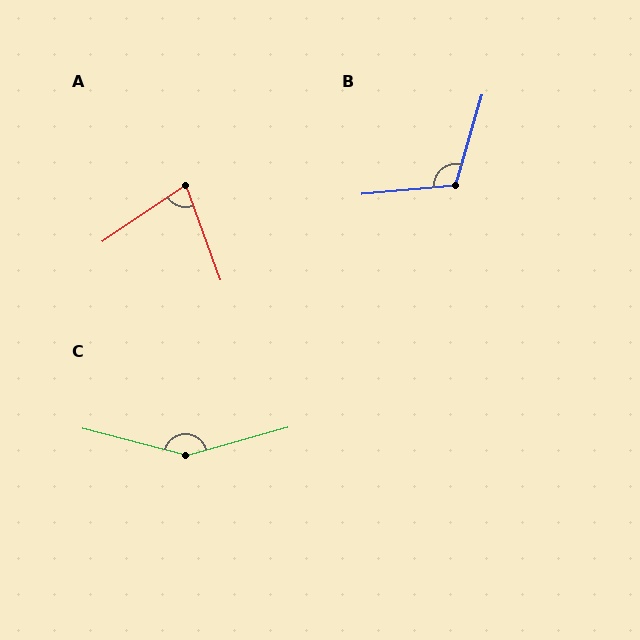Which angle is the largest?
C, at approximately 150 degrees.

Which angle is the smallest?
A, at approximately 76 degrees.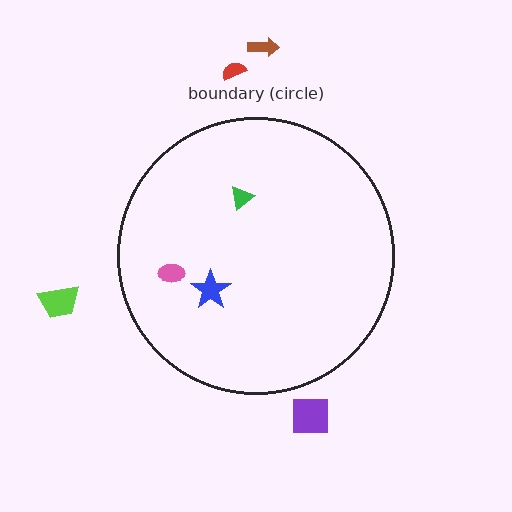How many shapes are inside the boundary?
3 inside, 4 outside.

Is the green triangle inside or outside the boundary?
Inside.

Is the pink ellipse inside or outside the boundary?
Inside.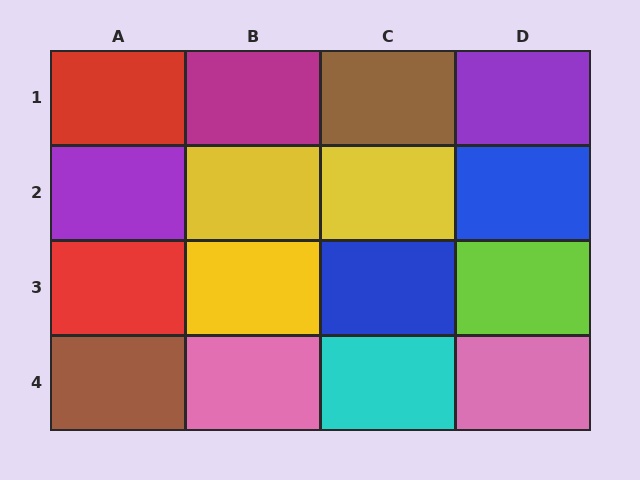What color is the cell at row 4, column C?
Cyan.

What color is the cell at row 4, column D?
Pink.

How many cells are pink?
2 cells are pink.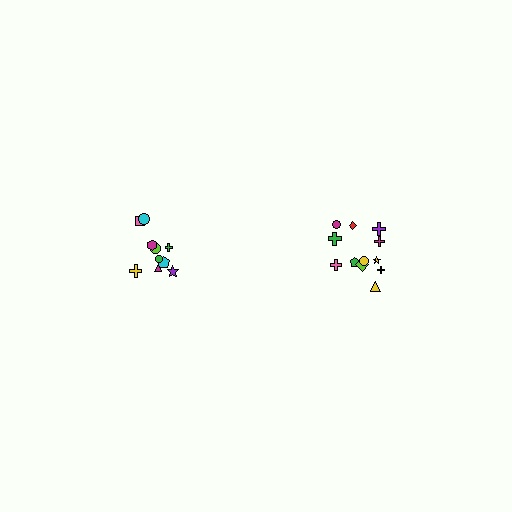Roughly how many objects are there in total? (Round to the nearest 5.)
Roughly 20 objects in total.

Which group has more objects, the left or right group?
The right group.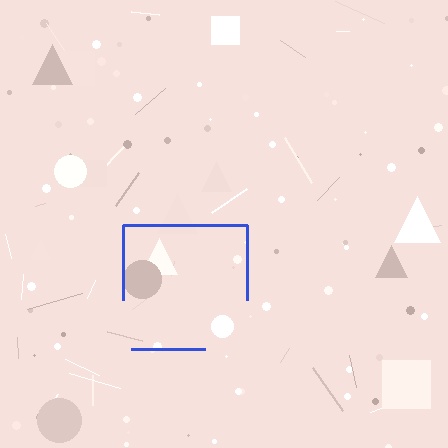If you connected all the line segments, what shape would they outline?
They would outline a square.